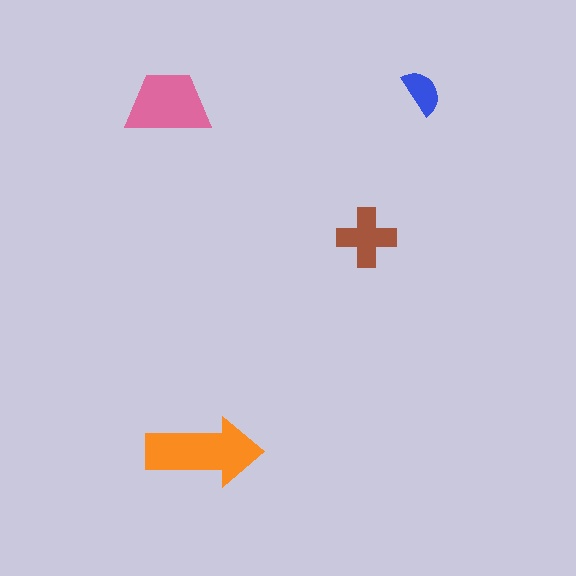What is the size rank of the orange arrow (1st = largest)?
1st.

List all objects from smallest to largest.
The blue semicircle, the brown cross, the pink trapezoid, the orange arrow.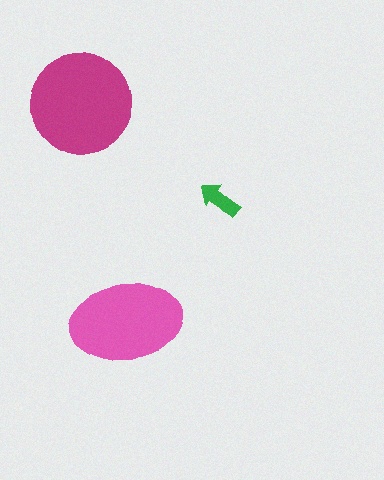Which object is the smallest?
The green arrow.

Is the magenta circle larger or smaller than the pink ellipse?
Larger.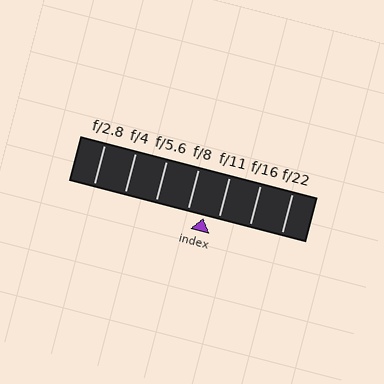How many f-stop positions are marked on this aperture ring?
There are 7 f-stop positions marked.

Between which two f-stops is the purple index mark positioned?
The index mark is between f/8 and f/11.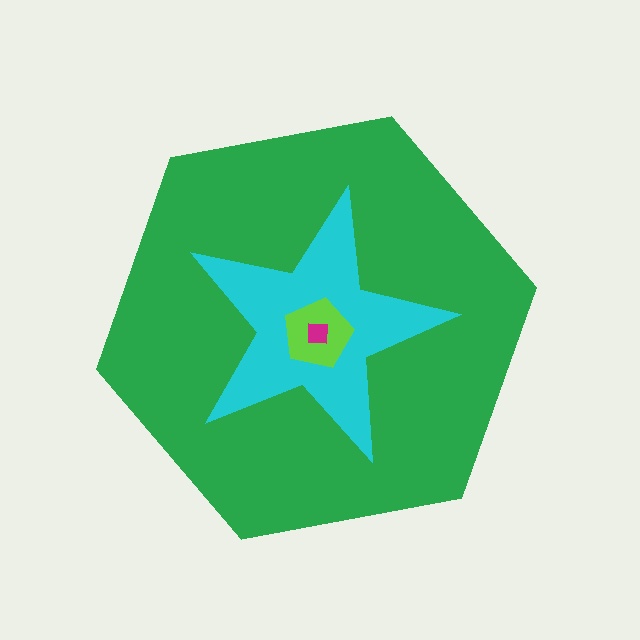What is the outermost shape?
The green hexagon.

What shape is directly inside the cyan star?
The lime pentagon.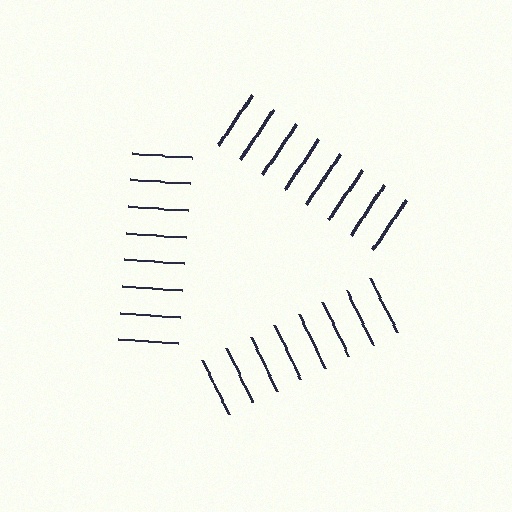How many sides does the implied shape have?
3 sides — the line-ends trace a triangle.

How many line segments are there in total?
24 — 8 along each of the 3 edges.